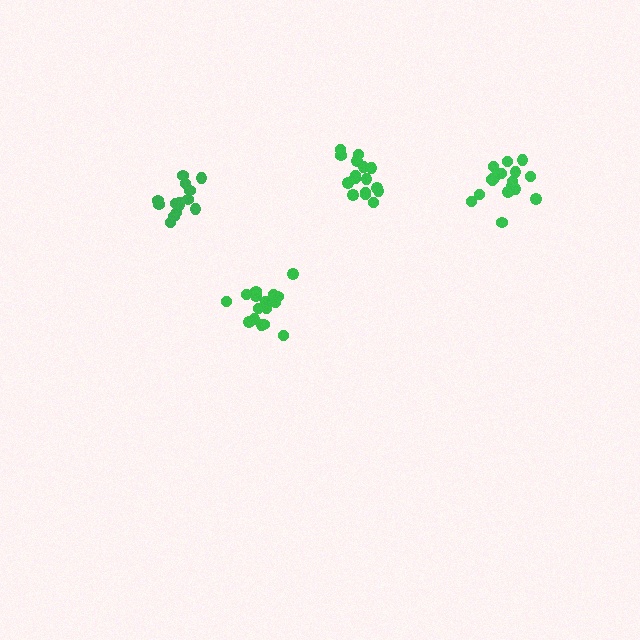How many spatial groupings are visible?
There are 4 spatial groupings.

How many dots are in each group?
Group 1: 17 dots, Group 2: 17 dots, Group 3: 14 dots, Group 4: 17 dots (65 total).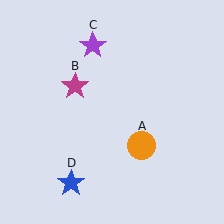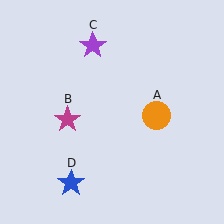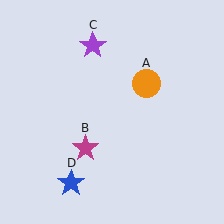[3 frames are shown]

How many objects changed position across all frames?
2 objects changed position: orange circle (object A), magenta star (object B).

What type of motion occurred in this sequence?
The orange circle (object A), magenta star (object B) rotated counterclockwise around the center of the scene.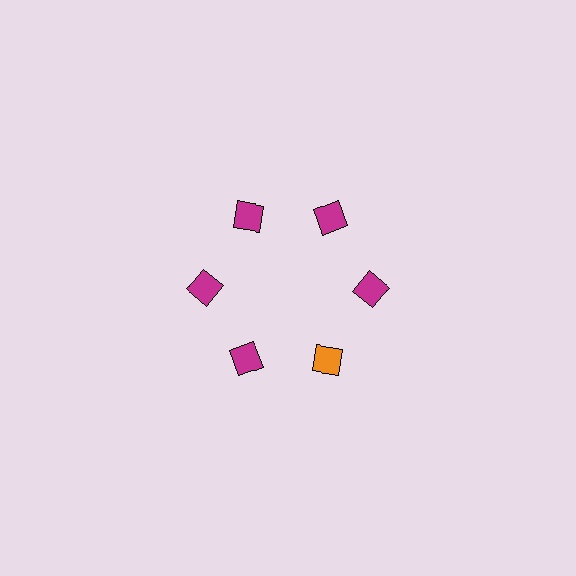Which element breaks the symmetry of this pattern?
The orange diamond at roughly the 5 o'clock position breaks the symmetry. All other shapes are magenta diamonds.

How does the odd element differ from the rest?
It has a different color: orange instead of magenta.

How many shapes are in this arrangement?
There are 6 shapes arranged in a ring pattern.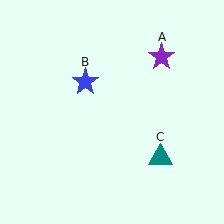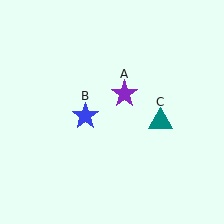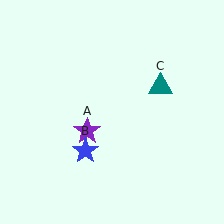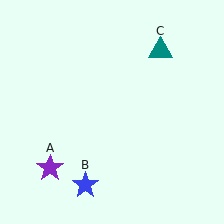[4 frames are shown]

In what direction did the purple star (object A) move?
The purple star (object A) moved down and to the left.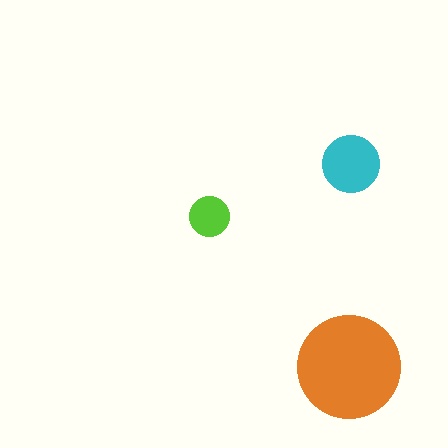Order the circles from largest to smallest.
the orange one, the cyan one, the lime one.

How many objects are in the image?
There are 3 objects in the image.